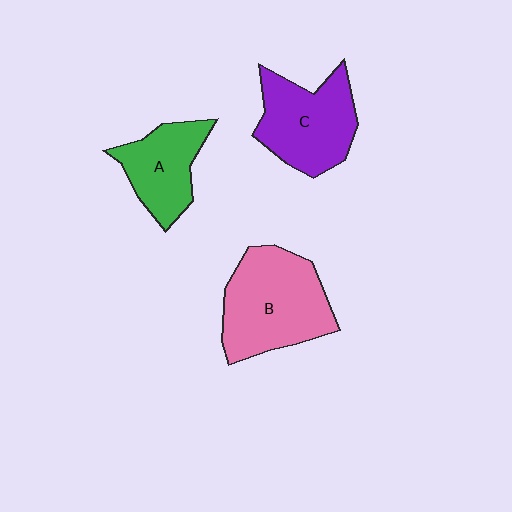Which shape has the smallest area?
Shape A (green).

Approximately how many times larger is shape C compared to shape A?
Approximately 1.3 times.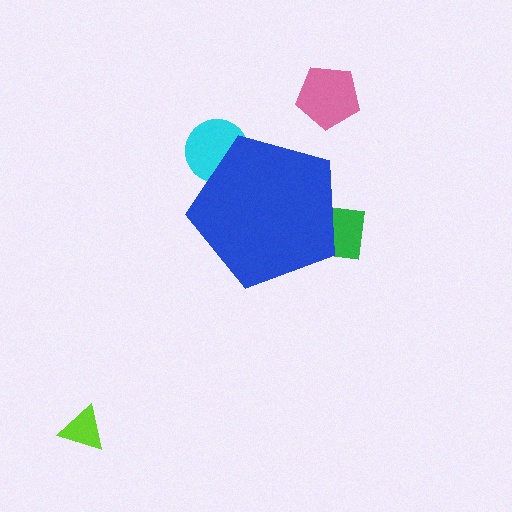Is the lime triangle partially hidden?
No, the lime triangle is fully visible.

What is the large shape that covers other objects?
A blue pentagon.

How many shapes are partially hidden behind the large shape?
2 shapes are partially hidden.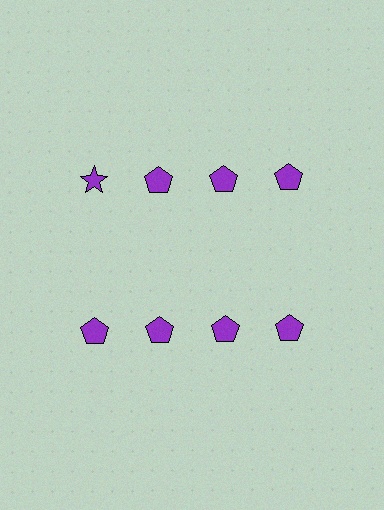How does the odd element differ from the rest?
It has a different shape: star instead of pentagon.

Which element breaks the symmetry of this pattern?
The purple star in the top row, leftmost column breaks the symmetry. All other shapes are purple pentagons.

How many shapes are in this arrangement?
There are 8 shapes arranged in a grid pattern.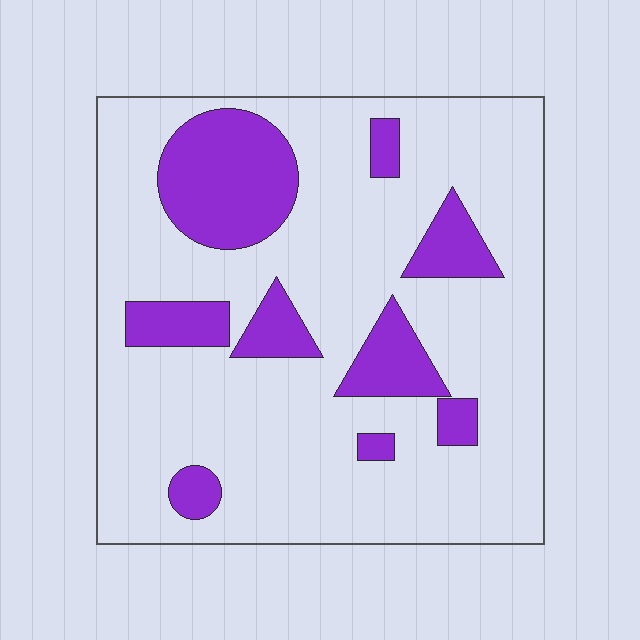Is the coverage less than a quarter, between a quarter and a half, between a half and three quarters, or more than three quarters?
Less than a quarter.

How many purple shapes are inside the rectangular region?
9.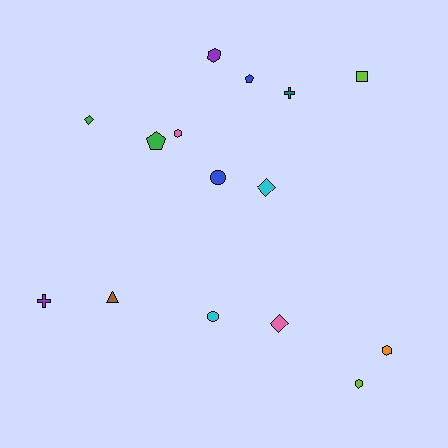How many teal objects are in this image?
There is 1 teal object.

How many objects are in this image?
There are 15 objects.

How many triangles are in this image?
There is 1 triangle.